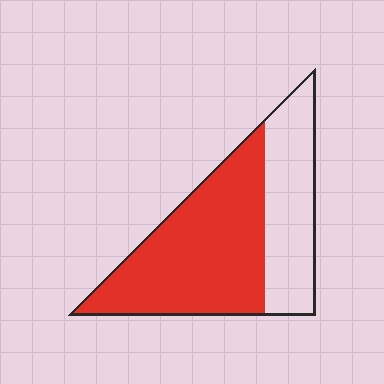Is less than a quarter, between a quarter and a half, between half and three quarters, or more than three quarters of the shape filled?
Between half and three quarters.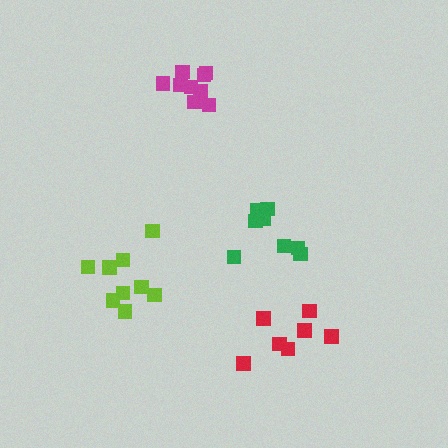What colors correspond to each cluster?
The clusters are colored: green, red, lime, magenta.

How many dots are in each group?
Group 1: 8 dots, Group 2: 7 dots, Group 3: 9 dots, Group 4: 9 dots (33 total).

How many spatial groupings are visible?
There are 4 spatial groupings.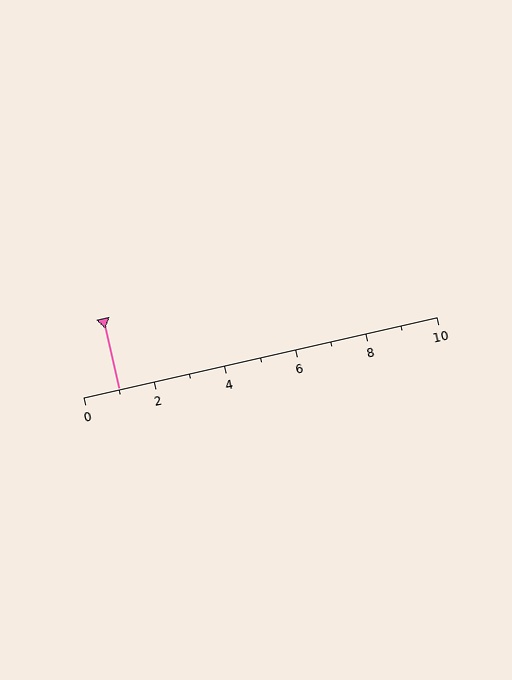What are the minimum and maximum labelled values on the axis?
The axis runs from 0 to 10.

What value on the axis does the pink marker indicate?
The marker indicates approximately 1.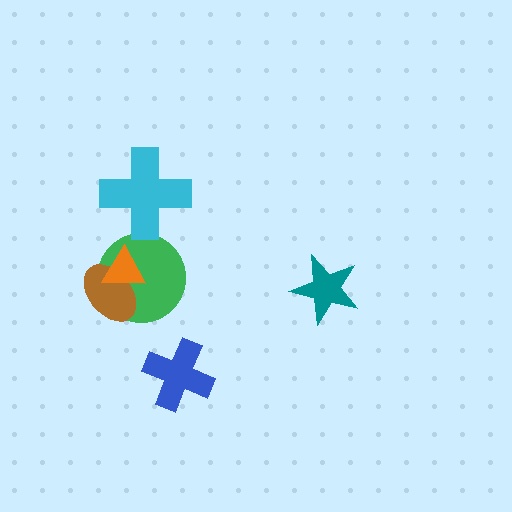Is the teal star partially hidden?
No, no other shape covers it.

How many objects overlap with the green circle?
2 objects overlap with the green circle.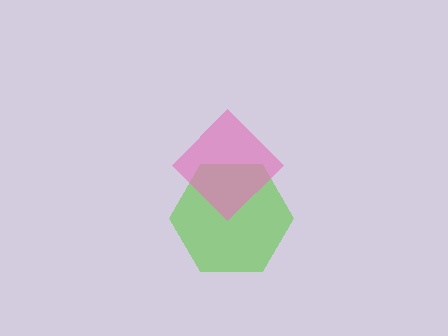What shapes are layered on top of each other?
The layered shapes are: a lime hexagon, a pink diamond.